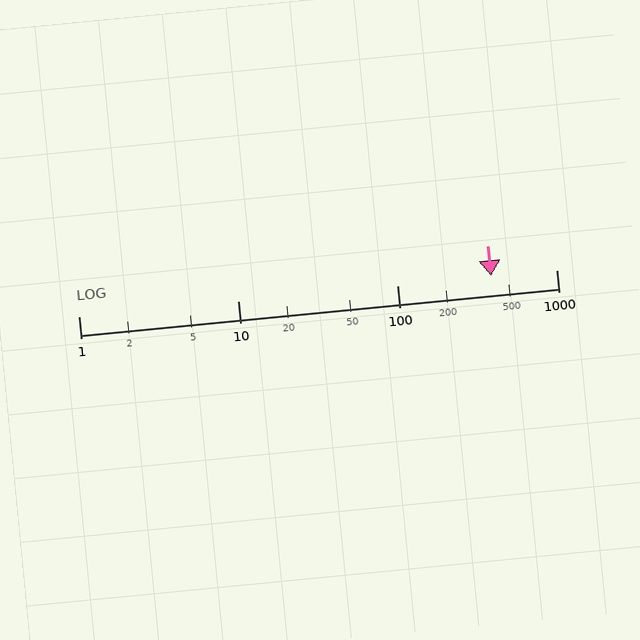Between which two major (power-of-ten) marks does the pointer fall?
The pointer is between 100 and 1000.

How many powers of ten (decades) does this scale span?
The scale spans 3 decades, from 1 to 1000.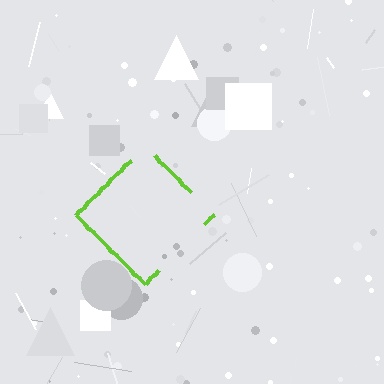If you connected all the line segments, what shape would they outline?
They would outline a diamond.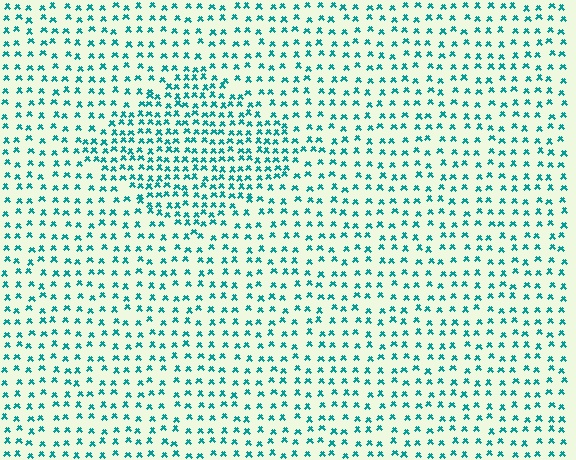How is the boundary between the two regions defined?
The boundary is defined by a change in element density (approximately 1.8x ratio). All elements are the same color, size, and shape.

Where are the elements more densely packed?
The elements are more densely packed inside the diamond boundary.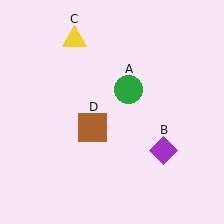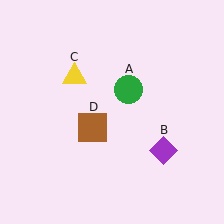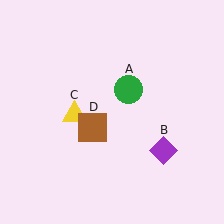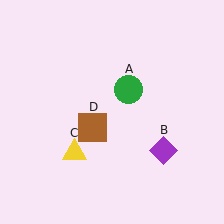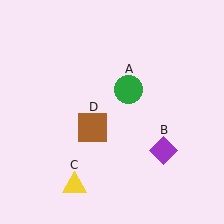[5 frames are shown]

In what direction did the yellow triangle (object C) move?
The yellow triangle (object C) moved down.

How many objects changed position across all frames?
1 object changed position: yellow triangle (object C).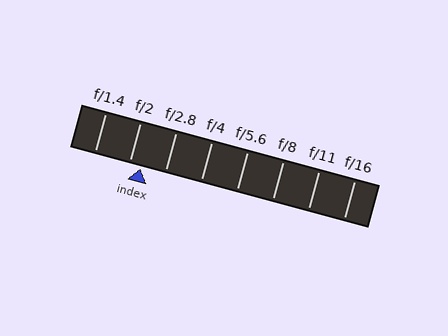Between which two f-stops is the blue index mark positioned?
The index mark is between f/2 and f/2.8.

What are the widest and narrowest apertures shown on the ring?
The widest aperture shown is f/1.4 and the narrowest is f/16.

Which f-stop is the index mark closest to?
The index mark is closest to f/2.